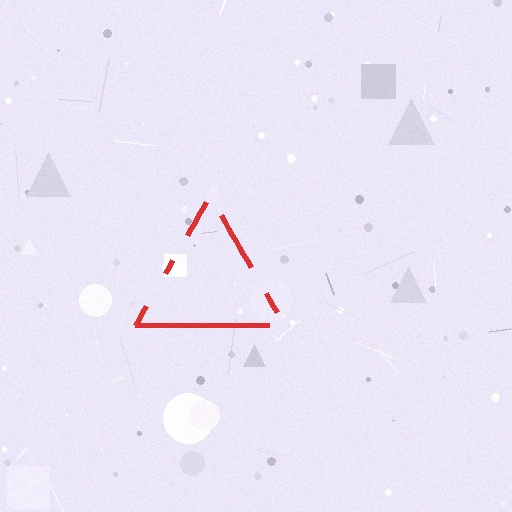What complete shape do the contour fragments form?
The contour fragments form a triangle.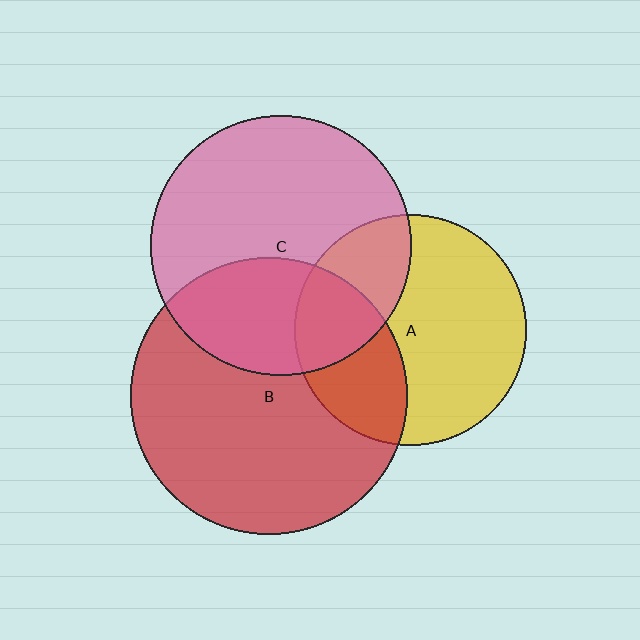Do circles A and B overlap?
Yes.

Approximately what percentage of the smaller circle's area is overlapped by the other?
Approximately 30%.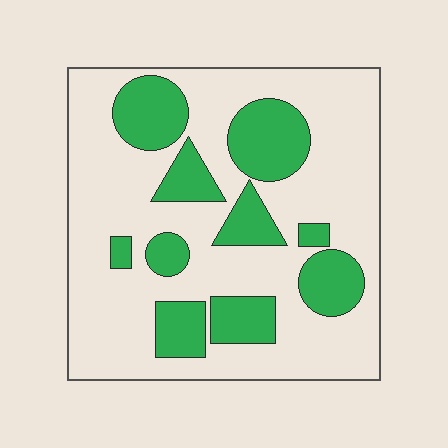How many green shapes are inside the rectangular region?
10.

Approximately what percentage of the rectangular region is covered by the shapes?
Approximately 30%.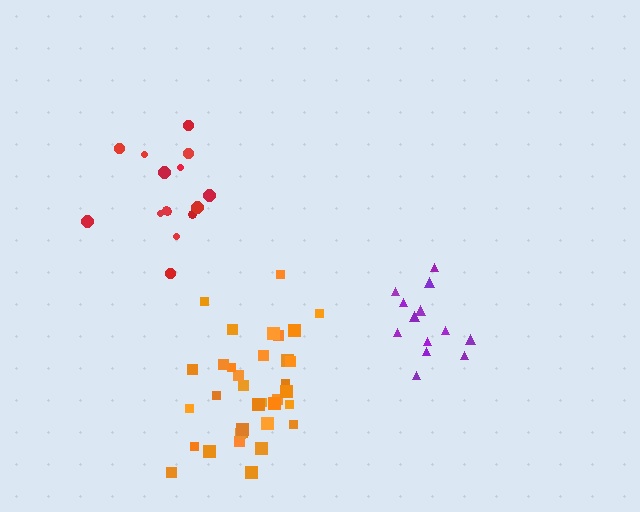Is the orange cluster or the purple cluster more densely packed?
Purple.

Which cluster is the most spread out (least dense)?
Red.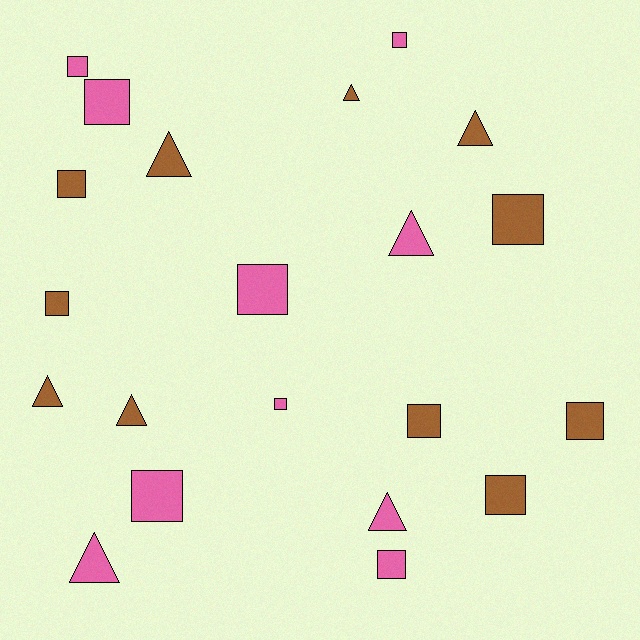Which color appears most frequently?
Brown, with 11 objects.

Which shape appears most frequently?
Square, with 13 objects.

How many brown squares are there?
There are 6 brown squares.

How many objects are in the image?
There are 21 objects.